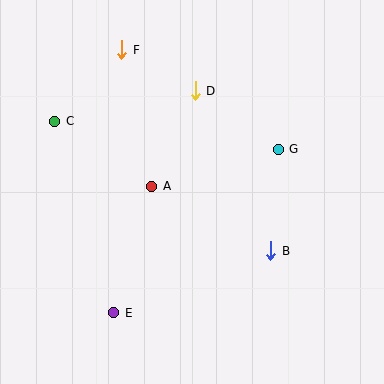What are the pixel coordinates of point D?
Point D is at (195, 91).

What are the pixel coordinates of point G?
Point G is at (278, 149).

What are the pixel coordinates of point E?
Point E is at (114, 313).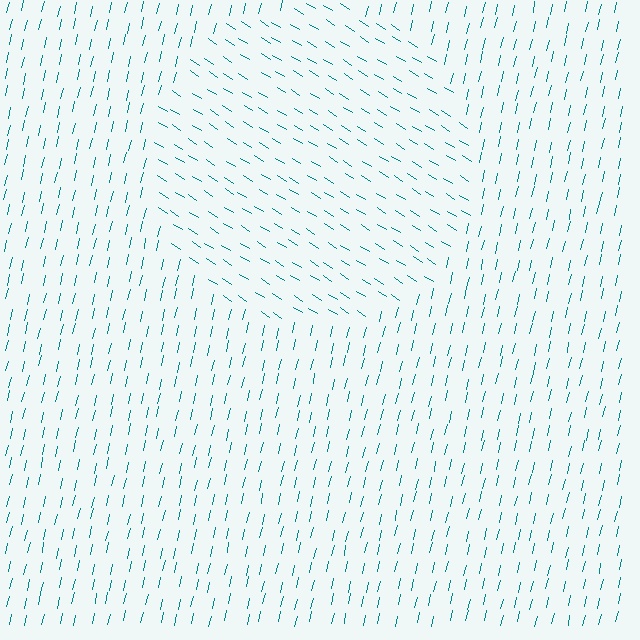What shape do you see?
I see a circle.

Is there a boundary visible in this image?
Yes, there is a texture boundary formed by a change in line orientation.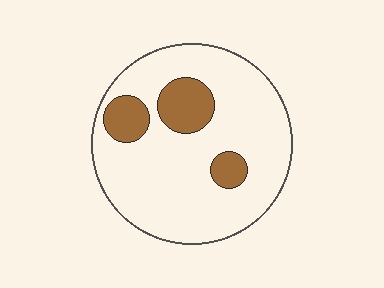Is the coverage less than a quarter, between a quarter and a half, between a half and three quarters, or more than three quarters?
Less than a quarter.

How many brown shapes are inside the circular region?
3.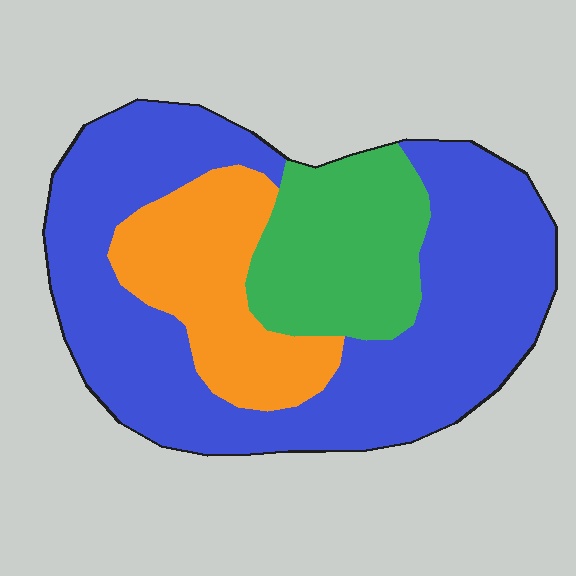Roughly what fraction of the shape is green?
Green takes up about one fifth (1/5) of the shape.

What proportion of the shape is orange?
Orange covers about 20% of the shape.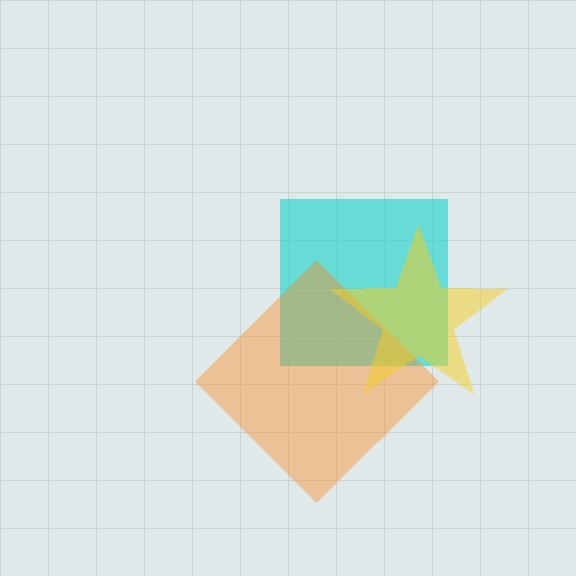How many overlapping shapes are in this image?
There are 3 overlapping shapes in the image.